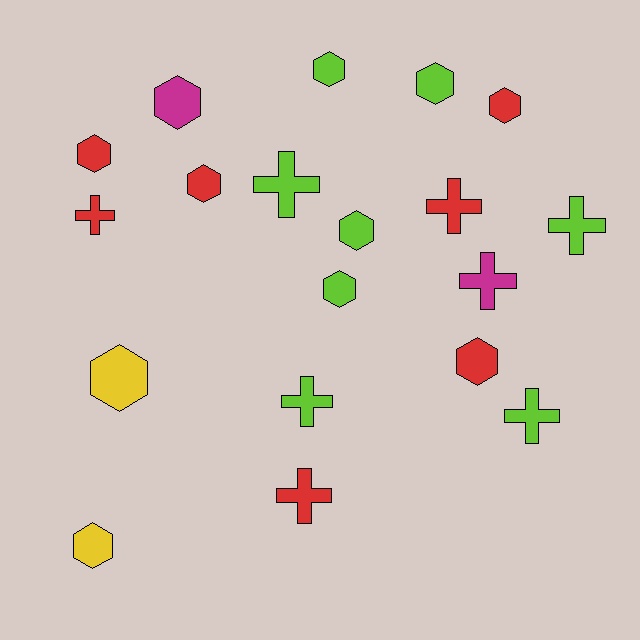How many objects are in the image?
There are 19 objects.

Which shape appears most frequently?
Hexagon, with 11 objects.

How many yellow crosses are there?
There are no yellow crosses.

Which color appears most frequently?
Lime, with 8 objects.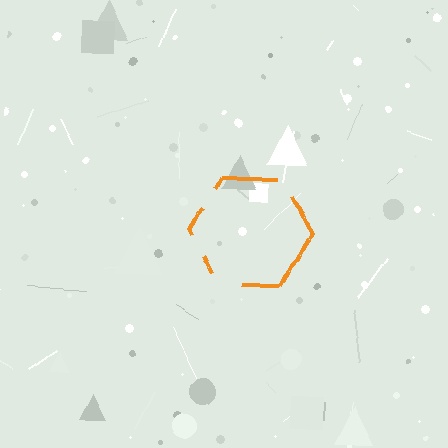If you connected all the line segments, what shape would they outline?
They would outline a hexagon.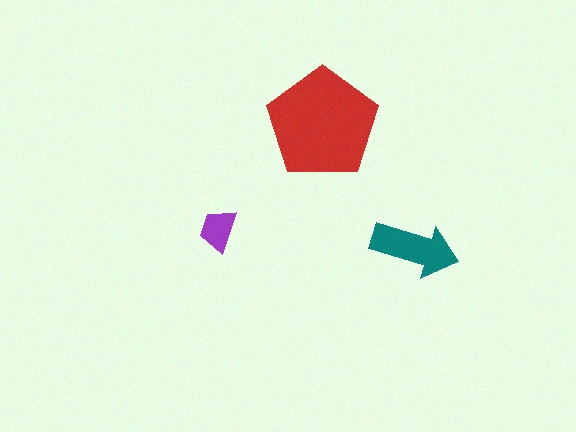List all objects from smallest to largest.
The purple trapezoid, the teal arrow, the red pentagon.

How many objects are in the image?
There are 3 objects in the image.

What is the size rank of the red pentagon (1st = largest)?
1st.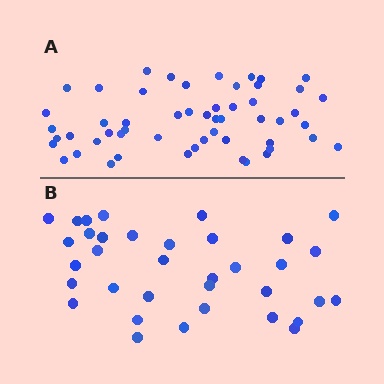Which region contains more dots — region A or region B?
Region A (the top region) has more dots.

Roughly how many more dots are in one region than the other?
Region A has approximately 20 more dots than region B.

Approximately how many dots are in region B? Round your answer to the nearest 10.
About 40 dots. (The exact count is 35, which rounds to 40.)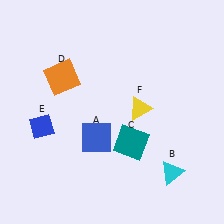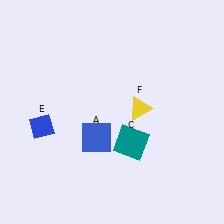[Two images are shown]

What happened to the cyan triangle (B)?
The cyan triangle (B) was removed in Image 2. It was in the bottom-right area of Image 1.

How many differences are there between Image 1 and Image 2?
There are 2 differences between the two images.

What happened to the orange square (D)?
The orange square (D) was removed in Image 2. It was in the top-left area of Image 1.